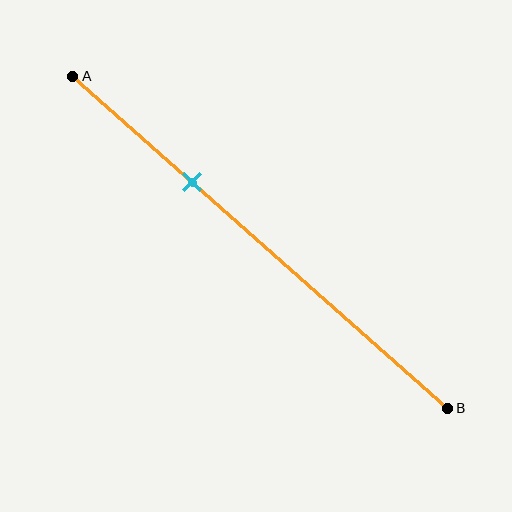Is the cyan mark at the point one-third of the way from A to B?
Yes, the mark is approximately at the one-third point.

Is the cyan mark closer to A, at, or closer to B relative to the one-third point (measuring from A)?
The cyan mark is approximately at the one-third point of segment AB.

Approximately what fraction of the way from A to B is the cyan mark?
The cyan mark is approximately 30% of the way from A to B.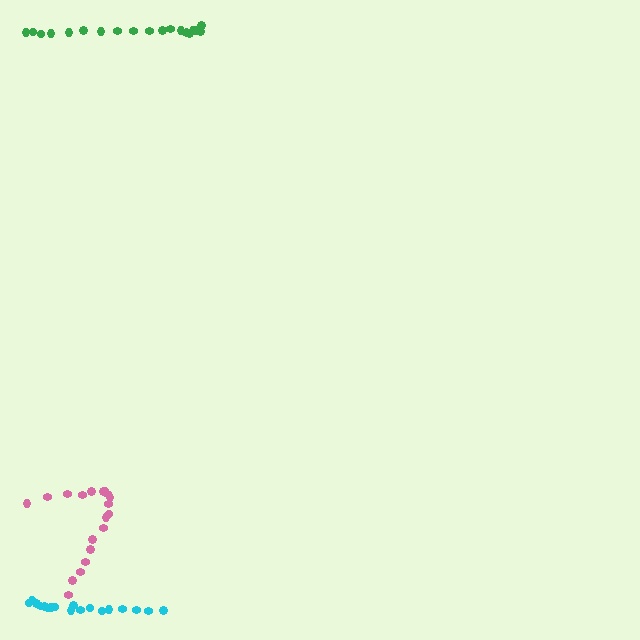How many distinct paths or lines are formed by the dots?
There are 3 distinct paths.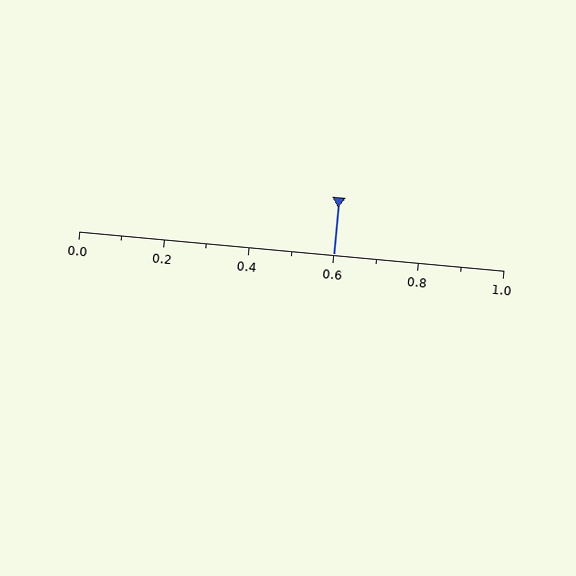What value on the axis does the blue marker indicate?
The marker indicates approximately 0.6.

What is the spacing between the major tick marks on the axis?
The major ticks are spaced 0.2 apart.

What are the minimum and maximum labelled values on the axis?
The axis runs from 0.0 to 1.0.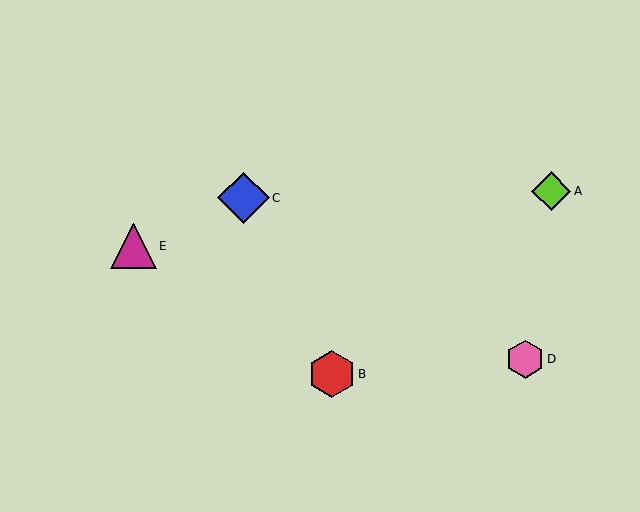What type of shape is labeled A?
Shape A is a lime diamond.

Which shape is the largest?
The blue diamond (labeled C) is the largest.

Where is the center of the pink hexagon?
The center of the pink hexagon is at (525, 359).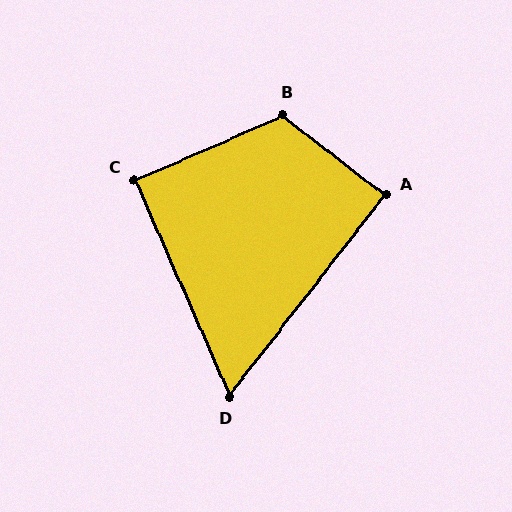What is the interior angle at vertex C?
Approximately 90 degrees (approximately right).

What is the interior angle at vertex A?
Approximately 90 degrees (approximately right).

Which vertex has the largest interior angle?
B, at approximately 119 degrees.